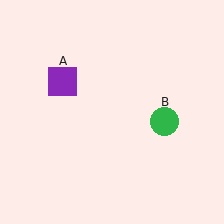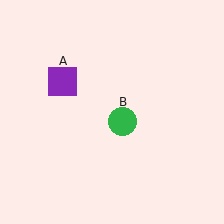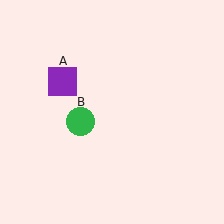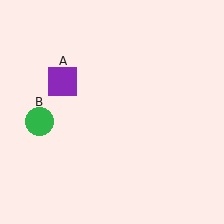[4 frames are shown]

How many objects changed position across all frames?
1 object changed position: green circle (object B).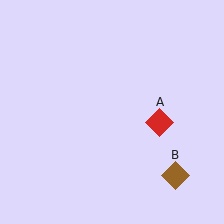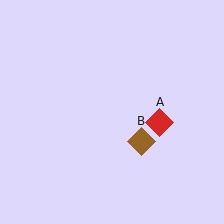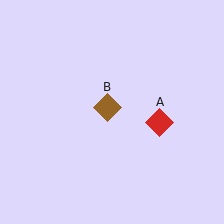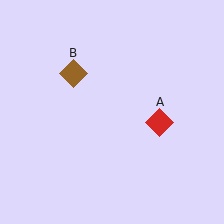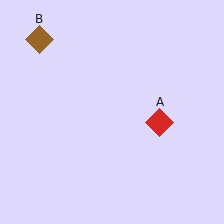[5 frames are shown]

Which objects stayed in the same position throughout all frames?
Red diamond (object A) remained stationary.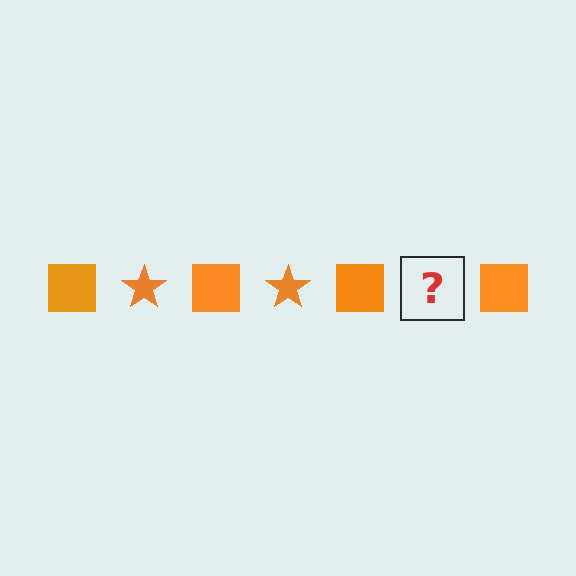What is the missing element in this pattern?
The missing element is an orange star.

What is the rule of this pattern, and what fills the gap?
The rule is that the pattern cycles through square, star shapes in orange. The gap should be filled with an orange star.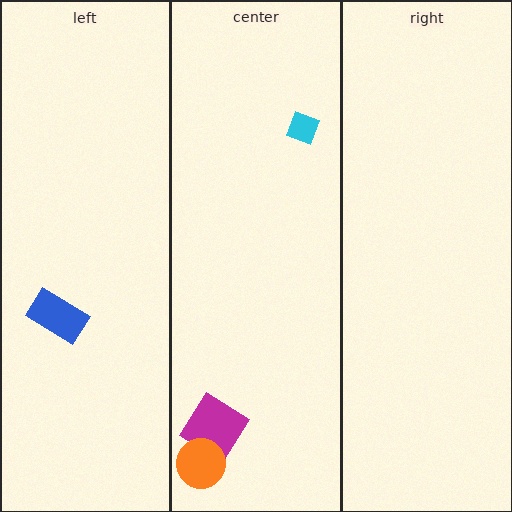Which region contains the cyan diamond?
The center region.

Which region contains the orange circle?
The center region.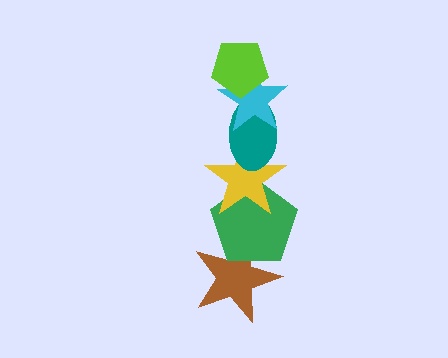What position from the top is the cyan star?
The cyan star is 2nd from the top.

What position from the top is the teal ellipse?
The teal ellipse is 3rd from the top.